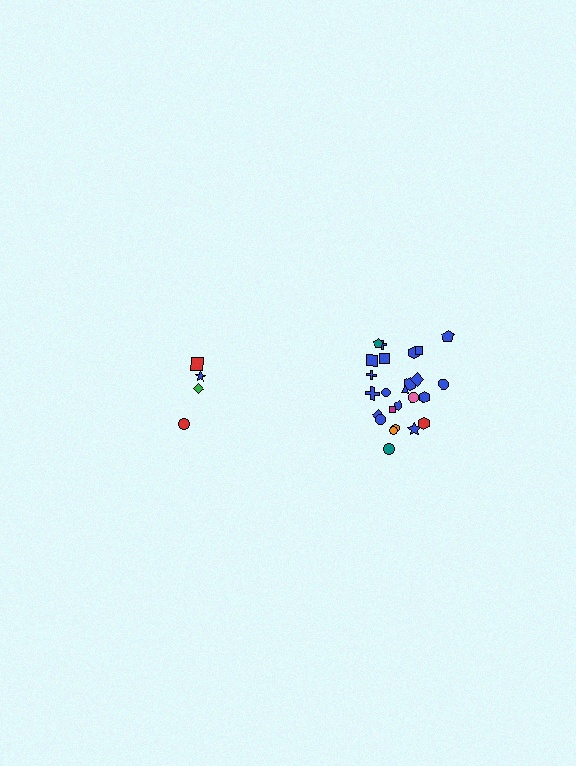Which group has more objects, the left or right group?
The right group.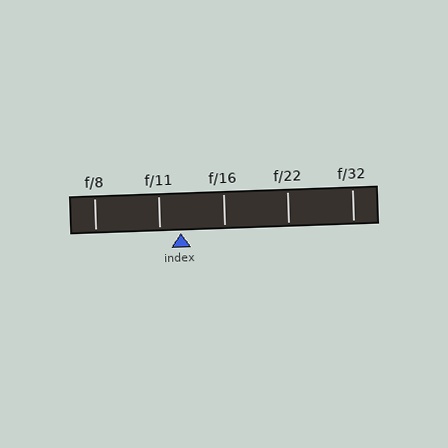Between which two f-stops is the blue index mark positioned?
The index mark is between f/11 and f/16.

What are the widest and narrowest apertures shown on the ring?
The widest aperture shown is f/8 and the narrowest is f/32.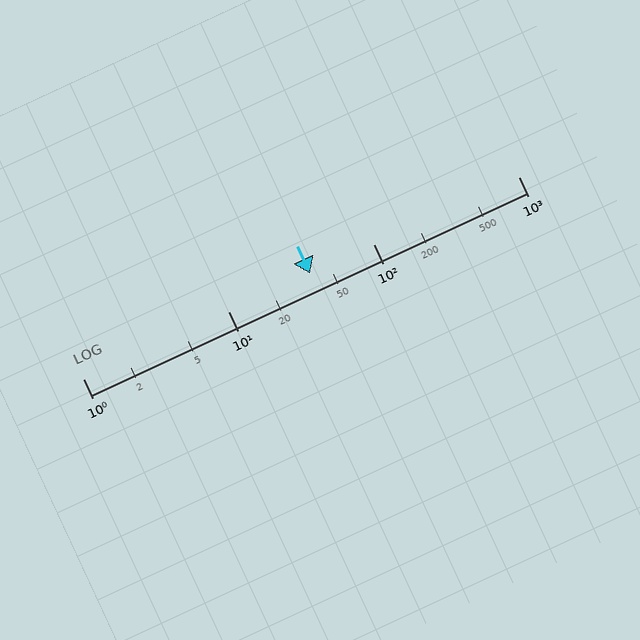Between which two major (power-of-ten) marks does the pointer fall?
The pointer is between 10 and 100.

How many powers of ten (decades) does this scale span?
The scale spans 3 decades, from 1 to 1000.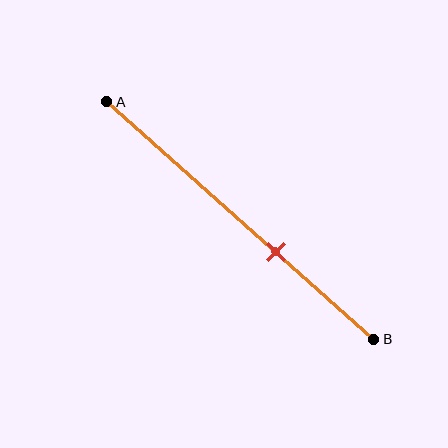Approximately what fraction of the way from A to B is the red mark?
The red mark is approximately 65% of the way from A to B.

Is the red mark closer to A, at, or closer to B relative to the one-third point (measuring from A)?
The red mark is closer to point B than the one-third point of segment AB.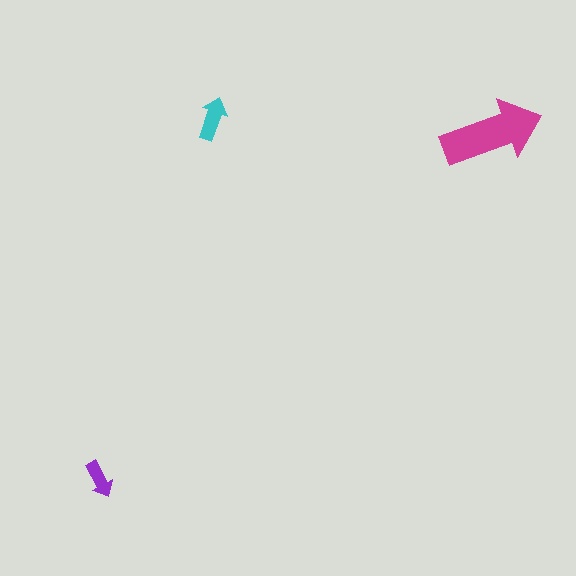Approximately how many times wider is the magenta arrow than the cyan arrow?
About 2.5 times wider.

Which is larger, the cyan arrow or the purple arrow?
The cyan one.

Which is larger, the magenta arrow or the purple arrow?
The magenta one.